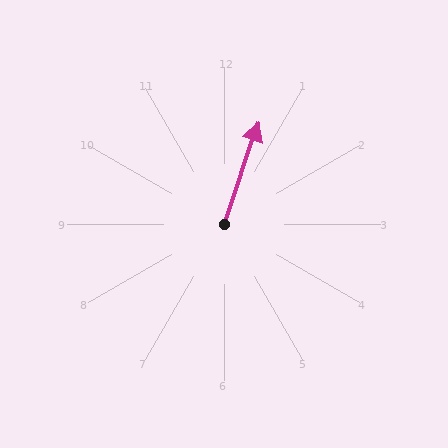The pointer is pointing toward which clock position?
Roughly 1 o'clock.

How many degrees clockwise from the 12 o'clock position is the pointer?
Approximately 19 degrees.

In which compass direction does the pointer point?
North.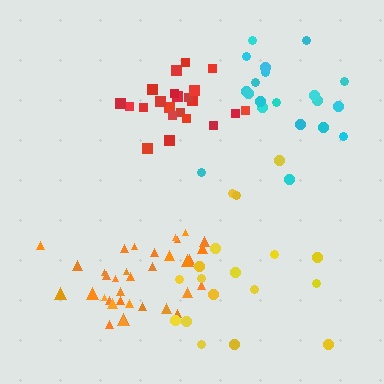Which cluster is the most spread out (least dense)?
Yellow.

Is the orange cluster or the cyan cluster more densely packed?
Orange.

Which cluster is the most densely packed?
Orange.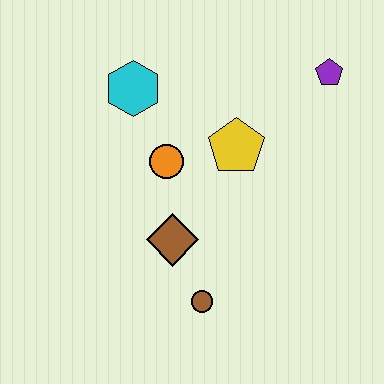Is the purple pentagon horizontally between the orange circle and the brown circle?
No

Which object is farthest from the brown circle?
The purple pentagon is farthest from the brown circle.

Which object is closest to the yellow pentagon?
The orange circle is closest to the yellow pentagon.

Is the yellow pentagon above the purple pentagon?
No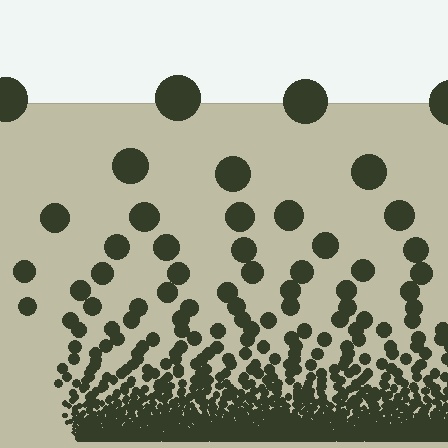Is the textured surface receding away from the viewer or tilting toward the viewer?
The surface appears to tilt toward the viewer. Texture elements get larger and sparser toward the top.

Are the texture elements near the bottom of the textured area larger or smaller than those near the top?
Smaller. The gradient is inverted — elements near the bottom are smaller and denser.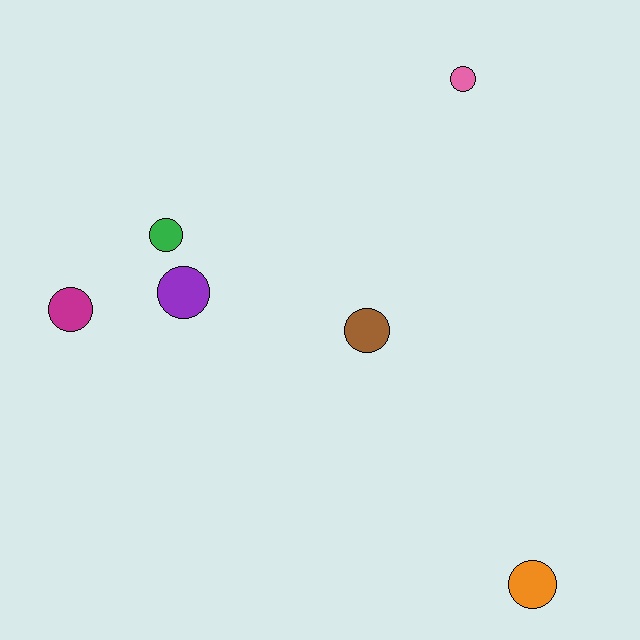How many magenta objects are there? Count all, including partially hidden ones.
There is 1 magenta object.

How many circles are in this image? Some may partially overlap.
There are 6 circles.